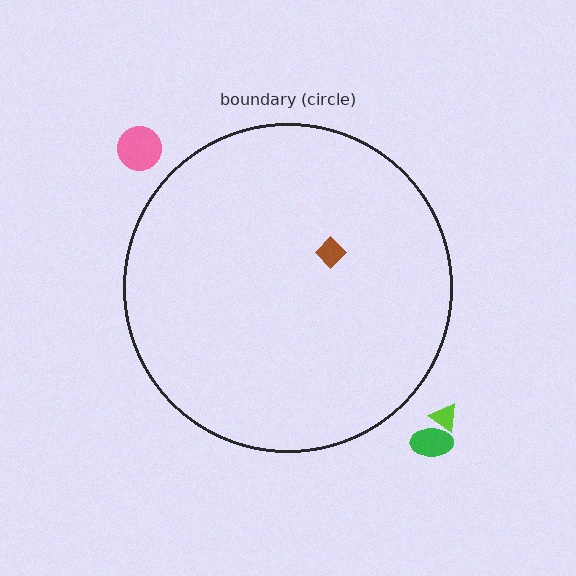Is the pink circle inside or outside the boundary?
Outside.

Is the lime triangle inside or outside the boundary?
Outside.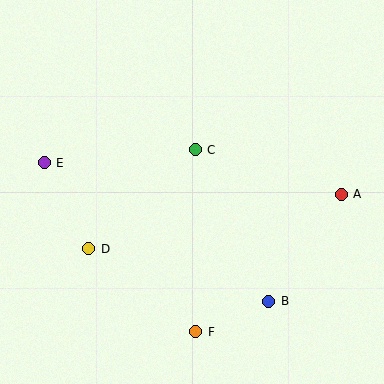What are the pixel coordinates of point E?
Point E is at (44, 163).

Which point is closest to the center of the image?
Point C at (195, 150) is closest to the center.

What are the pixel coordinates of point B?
Point B is at (269, 301).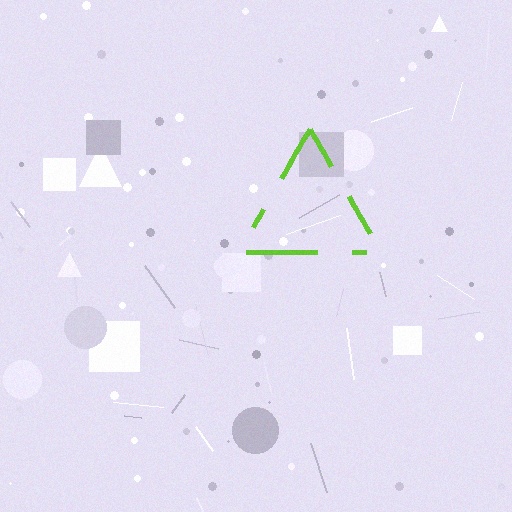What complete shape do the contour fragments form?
The contour fragments form a triangle.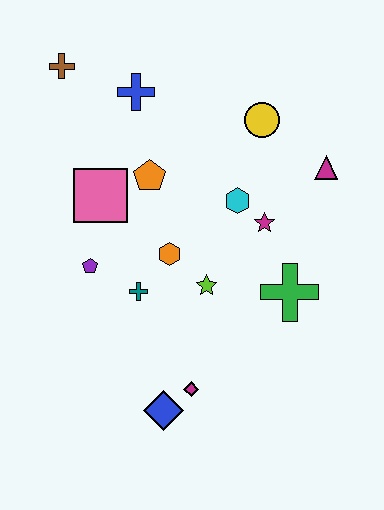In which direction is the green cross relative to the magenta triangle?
The green cross is below the magenta triangle.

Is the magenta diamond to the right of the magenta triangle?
No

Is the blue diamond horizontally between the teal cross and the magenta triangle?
Yes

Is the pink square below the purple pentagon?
No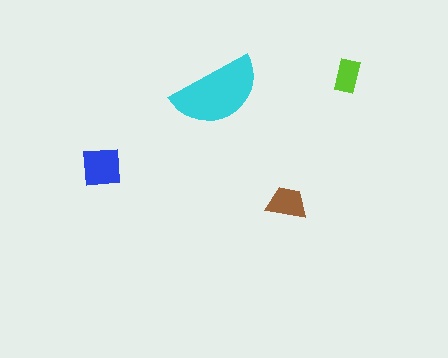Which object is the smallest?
The lime rectangle.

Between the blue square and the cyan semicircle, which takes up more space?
The cyan semicircle.